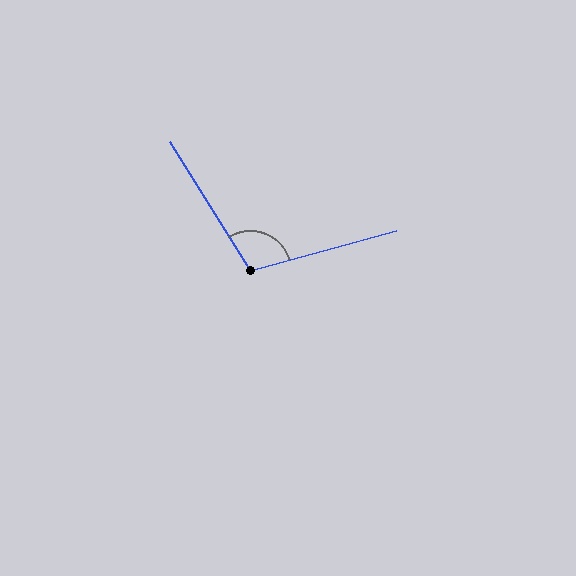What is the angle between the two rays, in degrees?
Approximately 106 degrees.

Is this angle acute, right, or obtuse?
It is obtuse.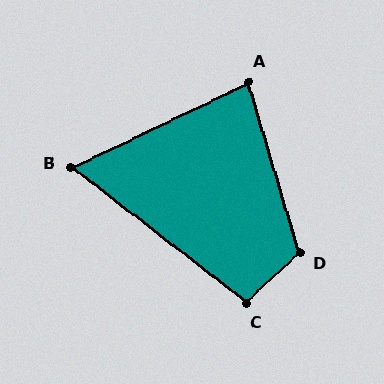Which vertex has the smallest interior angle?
B, at approximately 63 degrees.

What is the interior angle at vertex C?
Approximately 99 degrees (obtuse).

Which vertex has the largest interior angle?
D, at approximately 117 degrees.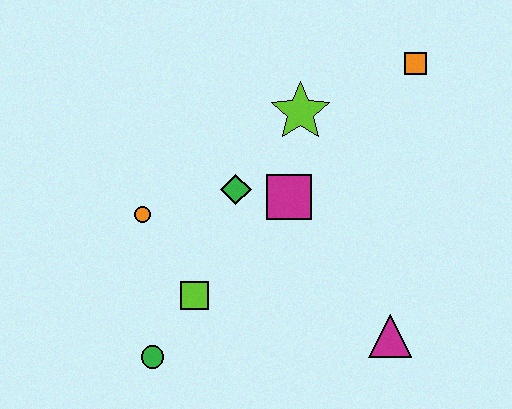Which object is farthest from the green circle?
The orange square is farthest from the green circle.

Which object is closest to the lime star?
The magenta square is closest to the lime star.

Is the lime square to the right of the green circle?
Yes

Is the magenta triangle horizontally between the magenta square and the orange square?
Yes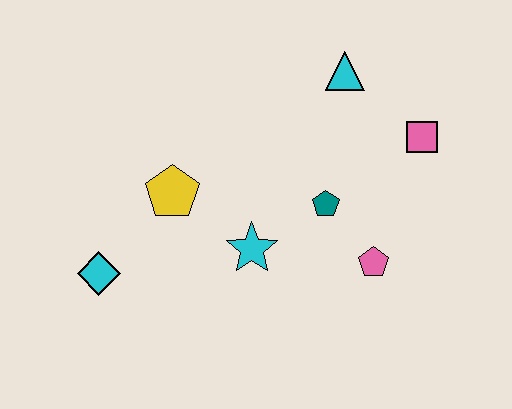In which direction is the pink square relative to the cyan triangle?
The pink square is to the right of the cyan triangle.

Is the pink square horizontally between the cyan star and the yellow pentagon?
No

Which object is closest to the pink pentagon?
The teal pentagon is closest to the pink pentagon.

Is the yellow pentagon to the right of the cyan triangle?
No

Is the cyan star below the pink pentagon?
No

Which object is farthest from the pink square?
The cyan diamond is farthest from the pink square.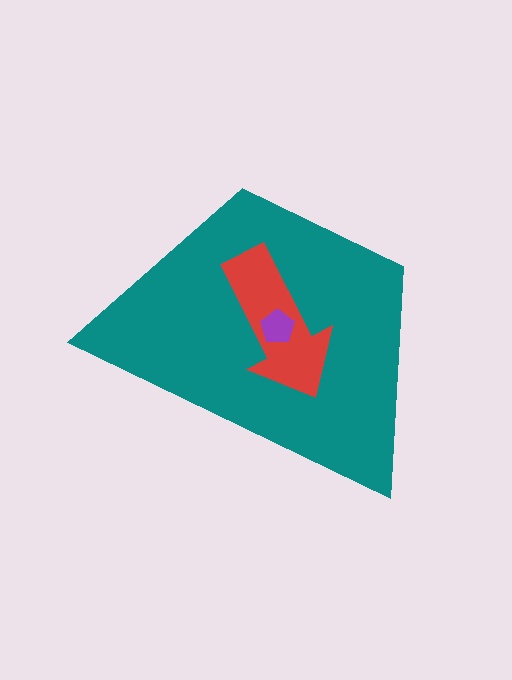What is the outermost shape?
The teal trapezoid.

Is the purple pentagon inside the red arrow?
Yes.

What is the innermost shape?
The purple pentagon.